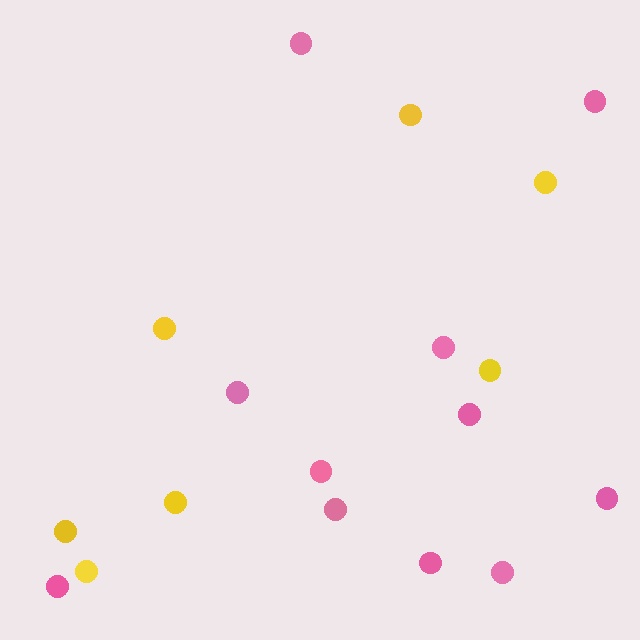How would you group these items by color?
There are 2 groups: one group of pink circles (11) and one group of yellow circles (7).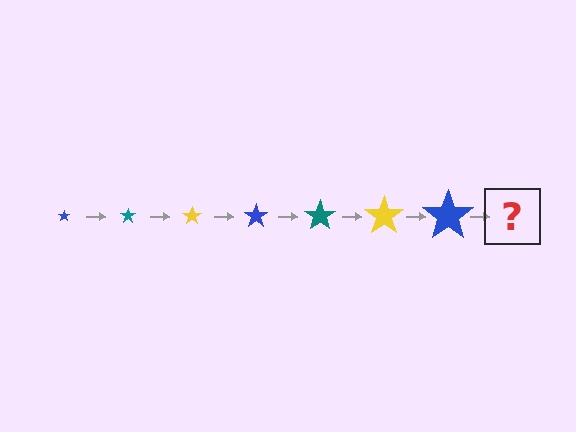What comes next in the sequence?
The next element should be a teal star, larger than the previous one.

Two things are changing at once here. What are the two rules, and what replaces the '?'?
The two rules are that the star grows larger each step and the color cycles through blue, teal, and yellow. The '?' should be a teal star, larger than the previous one.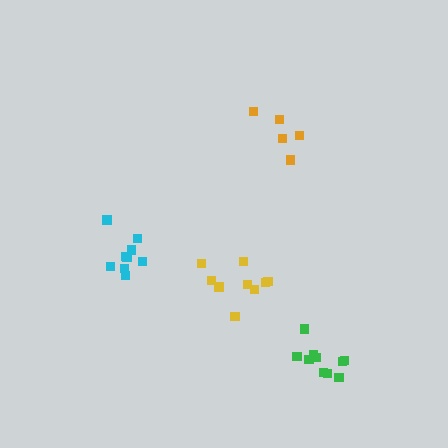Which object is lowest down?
The green cluster is bottommost.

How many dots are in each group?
Group 1: 9 dots, Group 2: 9 dots, Group 3: 10 dots, Group 4: 5 dots (33 total).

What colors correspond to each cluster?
The clusters are colored: cyan, yellow, green, orange.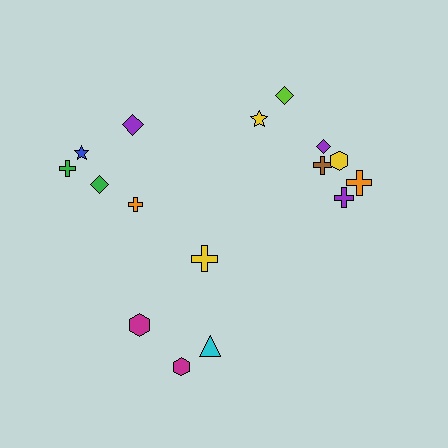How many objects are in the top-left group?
There are 5 objects.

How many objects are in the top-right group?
There are 7 objects.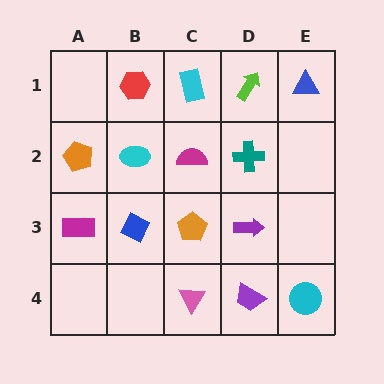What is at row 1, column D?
A lime arrow.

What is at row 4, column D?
A purple trapezoid.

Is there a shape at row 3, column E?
No, that cell is empty.